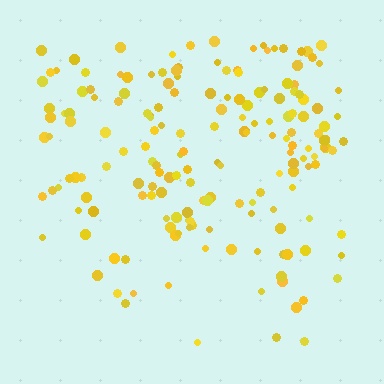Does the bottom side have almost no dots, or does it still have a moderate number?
Still a moderate number, just noticeably fewer than the top.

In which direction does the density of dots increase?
From bottom to top, with the top side densest.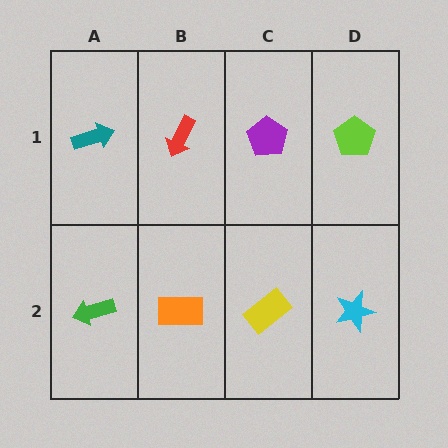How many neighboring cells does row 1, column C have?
3.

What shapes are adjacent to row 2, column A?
A teal arrow (row 1, column A), an orange rectangle (row 2, column B).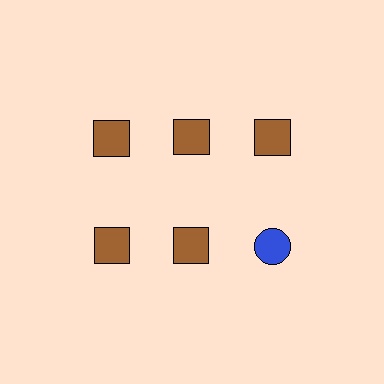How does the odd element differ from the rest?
It differs in both color (blue instead of brown) and shape (circle instead of square).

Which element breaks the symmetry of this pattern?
The blue circle in the second row, center column breaks the symmetry. All other shapes are brown squares.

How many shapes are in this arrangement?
There are 6 shapes arranged in a grid pattern.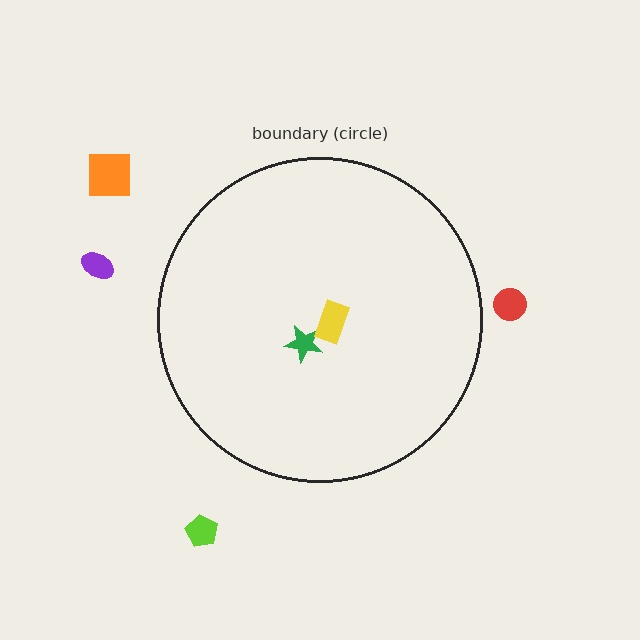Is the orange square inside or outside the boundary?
Outside.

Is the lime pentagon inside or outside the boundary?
Outside.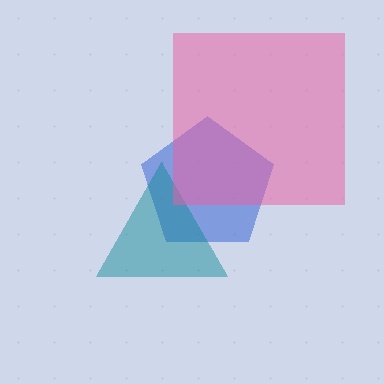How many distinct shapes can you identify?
There are 3 distinct shapes: a blue pentagon, a teal triangle, a pink square.